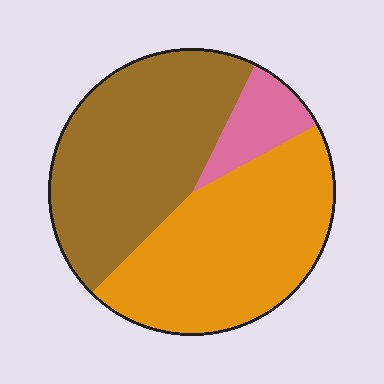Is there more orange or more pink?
Orange.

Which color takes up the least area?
Pink, at roughly 10%.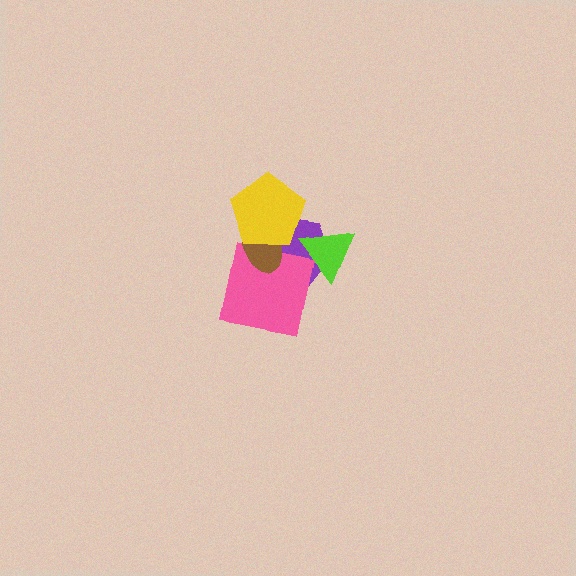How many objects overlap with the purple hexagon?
4 objects overlap with the purple hexagon.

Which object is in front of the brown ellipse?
The yellow pentagon is in front of the brown ellipse.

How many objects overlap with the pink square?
2 objects overlap with the pink square.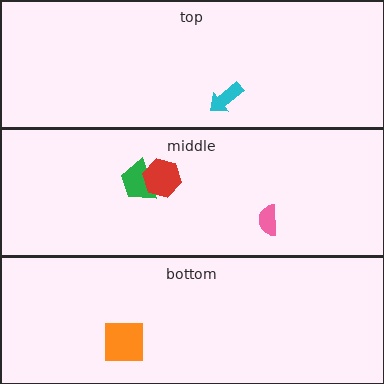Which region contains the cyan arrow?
The top region.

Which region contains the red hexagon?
The middle region.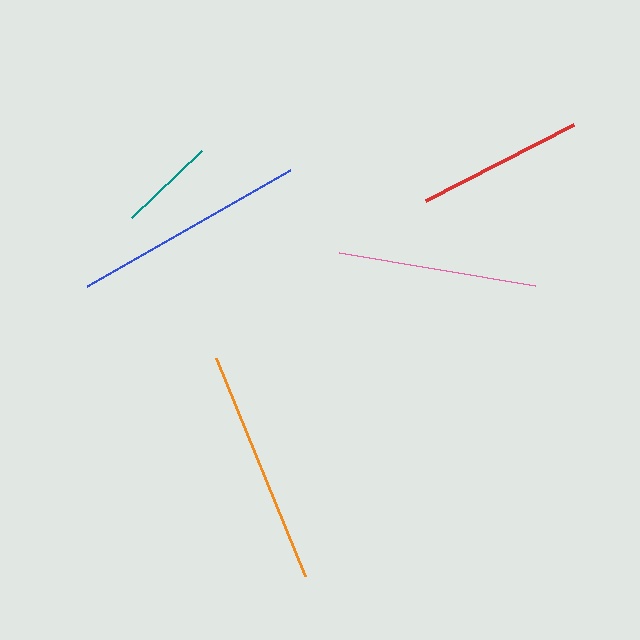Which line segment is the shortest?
The teal line is the shortest at approximately 97 pixels.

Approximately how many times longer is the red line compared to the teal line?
The red line is approximately 1.7 times the length of the teal line.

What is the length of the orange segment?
The orange segment is approximately 236 pixels long.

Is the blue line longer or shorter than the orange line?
The orange line is longer than the blue line.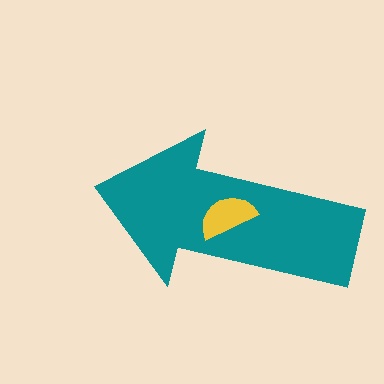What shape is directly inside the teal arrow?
The yellow semicircle.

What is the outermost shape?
The teal arrow.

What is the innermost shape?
The yellow semicircle.